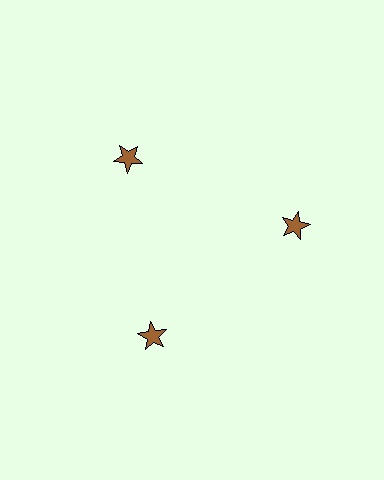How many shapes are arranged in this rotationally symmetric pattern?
There are 3 shapes, arranged in 3 groups of 1.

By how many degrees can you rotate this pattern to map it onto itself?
The pattern maps onto itself every 120 degrees of rotation.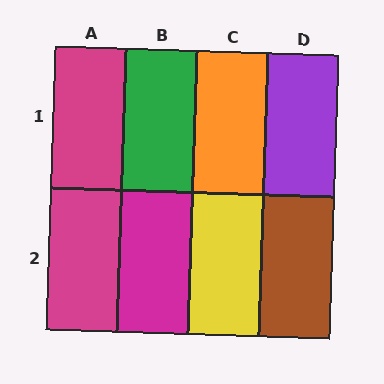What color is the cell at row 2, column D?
Brown.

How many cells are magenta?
3 cells are magenta.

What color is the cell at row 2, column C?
Yellow.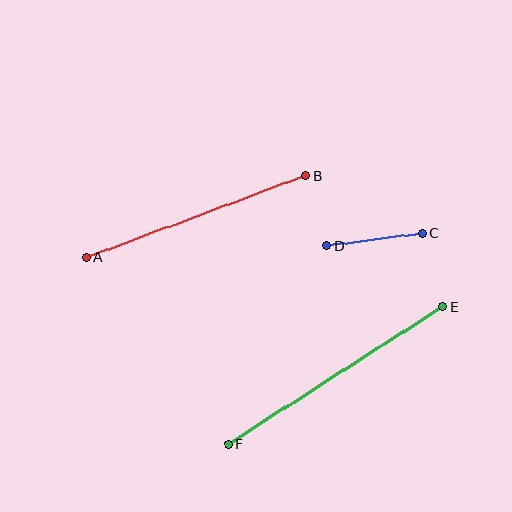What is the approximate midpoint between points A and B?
The midpoint is at approximately (196, 216) pixels.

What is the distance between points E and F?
The distance is approximately 255 pixels.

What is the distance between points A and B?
The distance is approximately 235 pixels.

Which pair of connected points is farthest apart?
Points E and F are farthest apart.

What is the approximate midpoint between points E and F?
The midpoint is at approximately (336, 375) pixels.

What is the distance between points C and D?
The distance is approximately 96 pixels.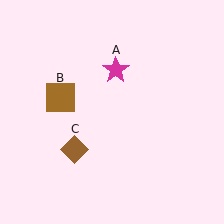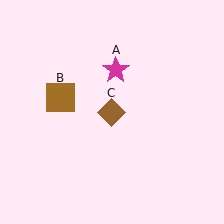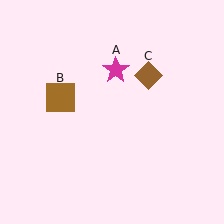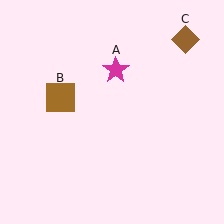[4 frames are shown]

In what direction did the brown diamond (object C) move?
The brown diamond (object C) moved up and to the right.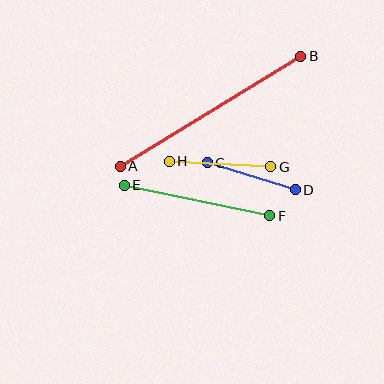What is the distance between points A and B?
The distance is approximately 211 pixels.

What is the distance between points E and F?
The distance is approximately 149 pixels.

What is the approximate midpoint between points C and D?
The midpoint is at approximately (251, 176) pixels.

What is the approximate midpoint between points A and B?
The midpoint is at approximately (210, 111) pixels.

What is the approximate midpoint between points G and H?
The midpoint is at approximately (220, 164) pixels.